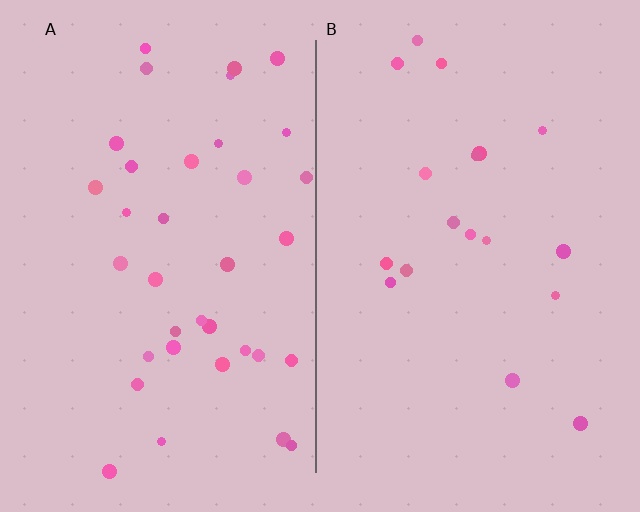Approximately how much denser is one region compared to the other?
Approximately 2.0× — region A over region B.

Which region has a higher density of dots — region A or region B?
A (the left).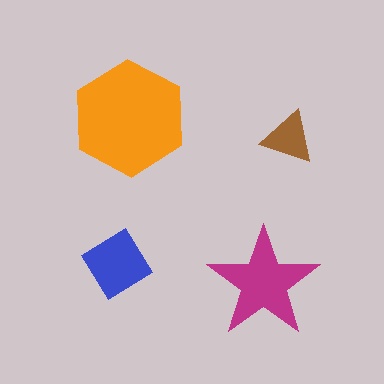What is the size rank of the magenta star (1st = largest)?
2nd.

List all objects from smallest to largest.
The brown triangle, the blue diamond, the magenta star, the orange hexagon.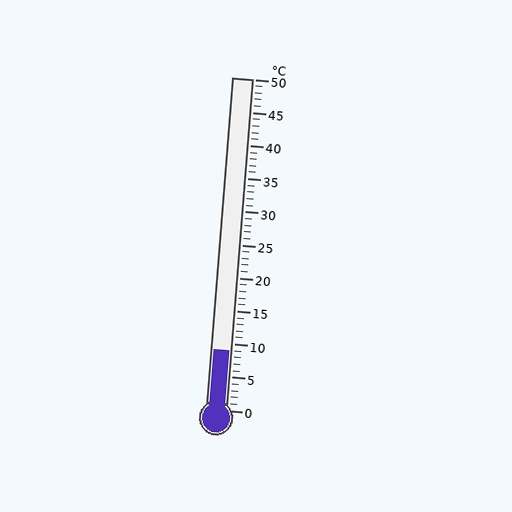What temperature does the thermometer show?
The thermometer shows approximately 9°C.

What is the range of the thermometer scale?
The thermometer scale ranges from 0°C to 50°C.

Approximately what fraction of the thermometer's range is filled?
The thermometer is filled to approximately 20% of its range.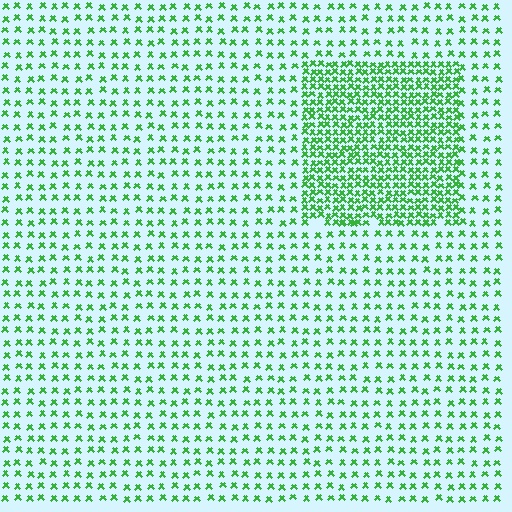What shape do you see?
I see a rectangle.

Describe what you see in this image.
The image contains small green elements arranged at two different densities. A rectangle-shaped region is visible where the elements are more densely packed than the surrounding area.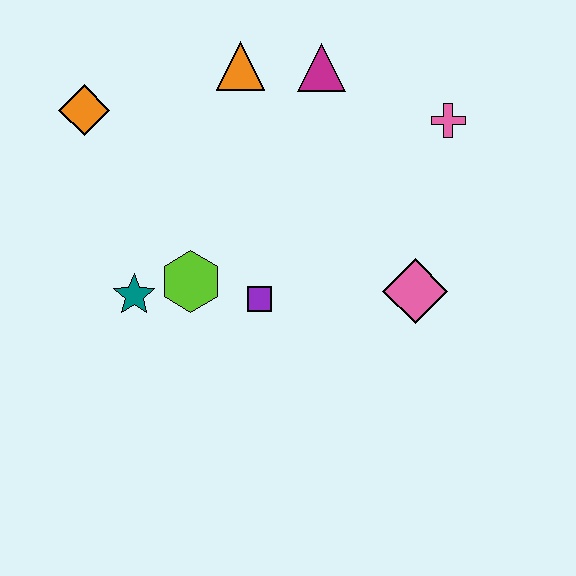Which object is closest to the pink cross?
The magenta triangle is closest to the pink cross.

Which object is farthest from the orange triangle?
The pink diamond is farthest from the orange triangle.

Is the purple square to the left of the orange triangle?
No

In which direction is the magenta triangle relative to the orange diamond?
The magenta triangle is to the right of the orange diamond.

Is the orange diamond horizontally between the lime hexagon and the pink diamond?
No